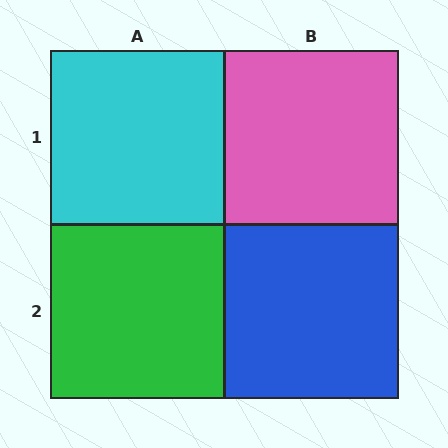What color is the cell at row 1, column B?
Pink.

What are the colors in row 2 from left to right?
Green, blue.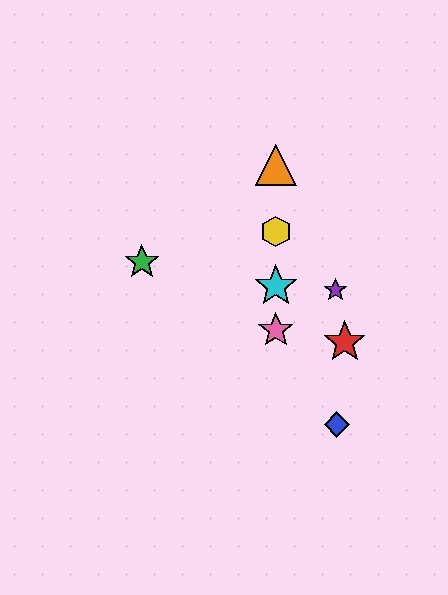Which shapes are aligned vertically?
The yellow hexagon, the orange triangle, the cyan star, the pink star are aligned vertically.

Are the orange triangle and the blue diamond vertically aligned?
No, the orange triangle is at x≈276 and the blue diamond is at x≈337.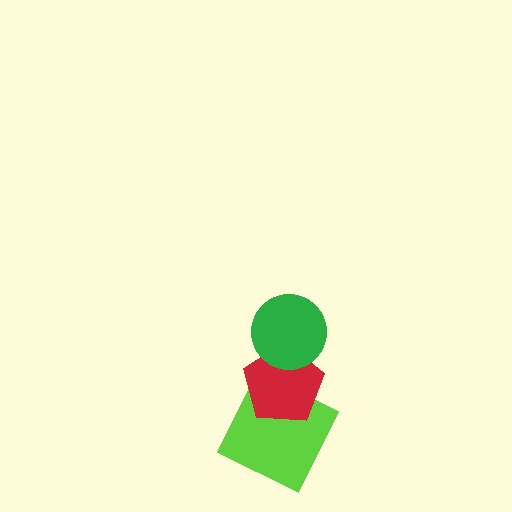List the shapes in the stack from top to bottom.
From top to bottom: the green circle, the red pentagon, the lime square.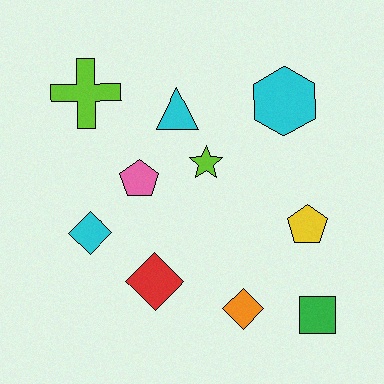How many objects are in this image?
There are 10 objects.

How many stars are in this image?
There is 1 star.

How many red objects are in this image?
There is 1 red object.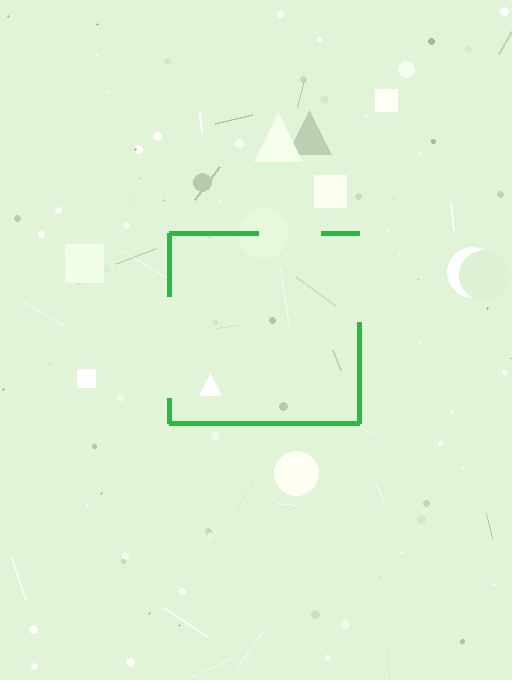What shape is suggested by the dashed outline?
The dashed outline suggests a square.